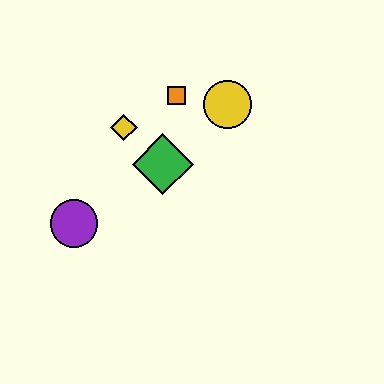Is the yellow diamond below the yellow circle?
Yes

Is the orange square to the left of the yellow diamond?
No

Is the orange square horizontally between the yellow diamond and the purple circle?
No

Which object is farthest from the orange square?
The purple circle is farthest from the orange square.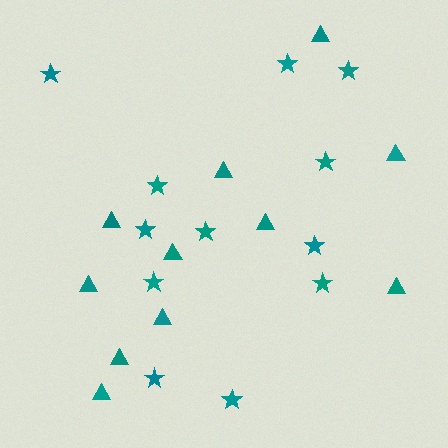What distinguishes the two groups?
There are 2 groups: one group of triangles (11) and one group of stars (12).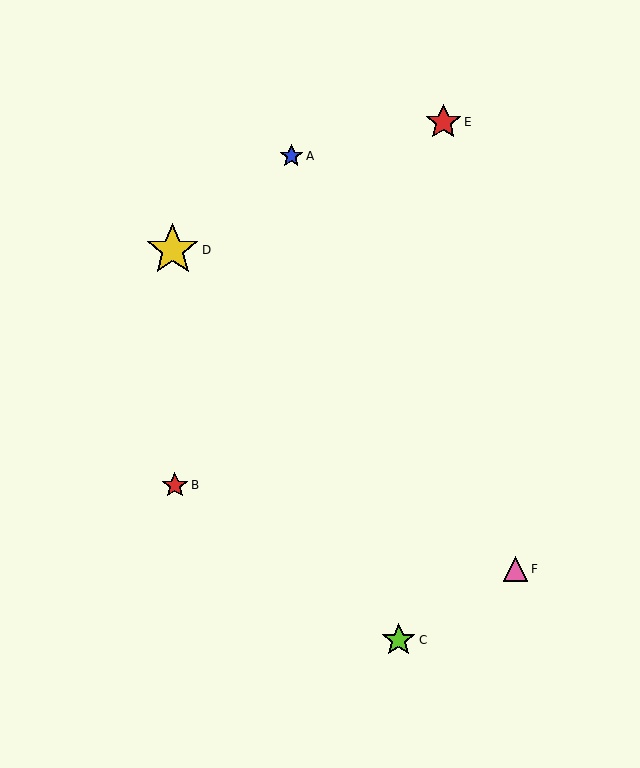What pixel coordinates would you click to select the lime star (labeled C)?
Click at (399, 640) to select the lime star C.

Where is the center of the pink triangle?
The center of the pink triangle is at (516, 569).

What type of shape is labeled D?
Shape D is a yellow star.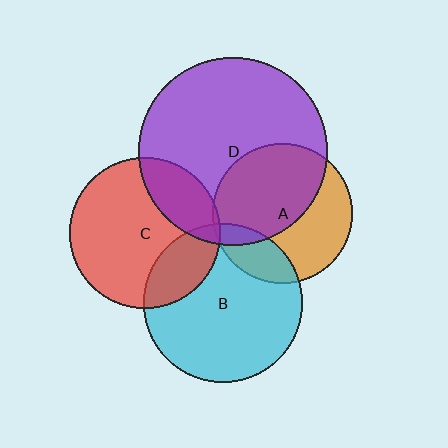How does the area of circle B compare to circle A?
Approximately 1.3 times.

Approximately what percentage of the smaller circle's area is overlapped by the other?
Approximately 25%.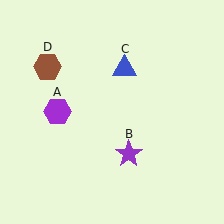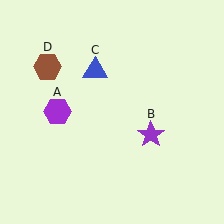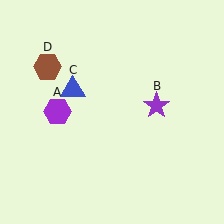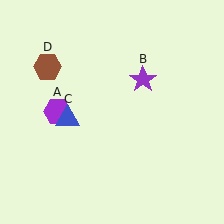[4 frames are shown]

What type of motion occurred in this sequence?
The purple star (object B), blue triangle (object C) rotated counterclockwise around the center of the scene.